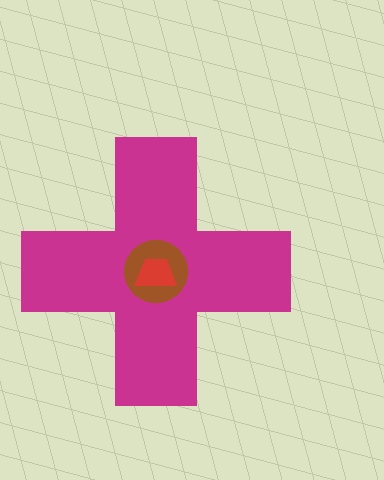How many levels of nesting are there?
3.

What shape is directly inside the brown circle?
The red trapezoid.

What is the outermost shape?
The magenta cross.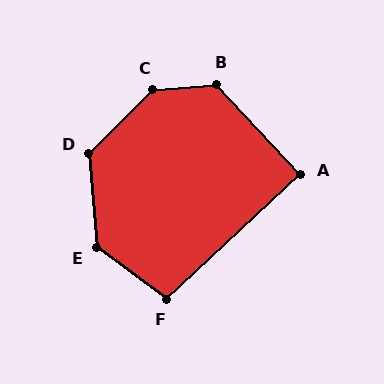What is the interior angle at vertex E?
Approximately 131 degrees (obtuse).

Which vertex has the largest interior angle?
C, at approximately 139 degrees.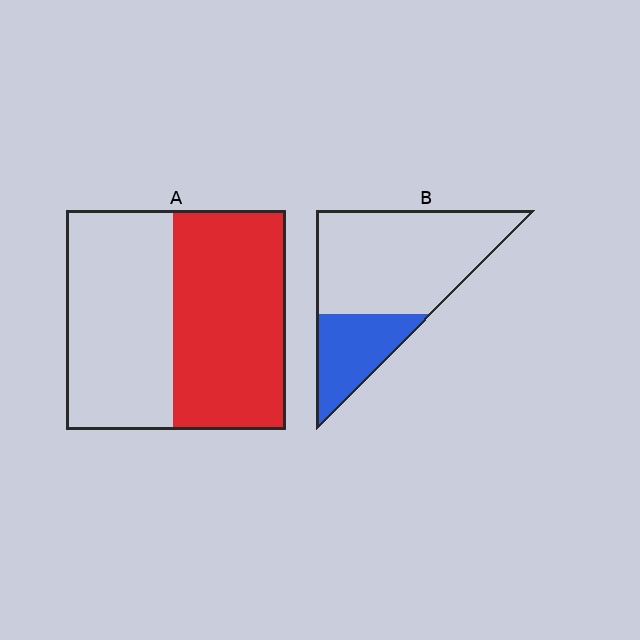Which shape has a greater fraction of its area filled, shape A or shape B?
Shape A.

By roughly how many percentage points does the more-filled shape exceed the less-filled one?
By roughly 25 percentage points (A over B).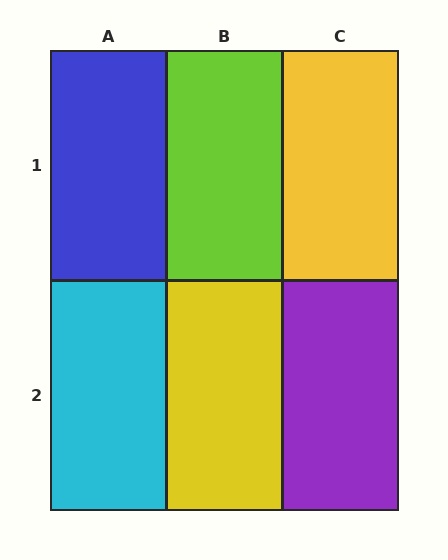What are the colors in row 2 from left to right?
Cyan, yellow, purple.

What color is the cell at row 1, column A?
Blue.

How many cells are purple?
1 cell is purple.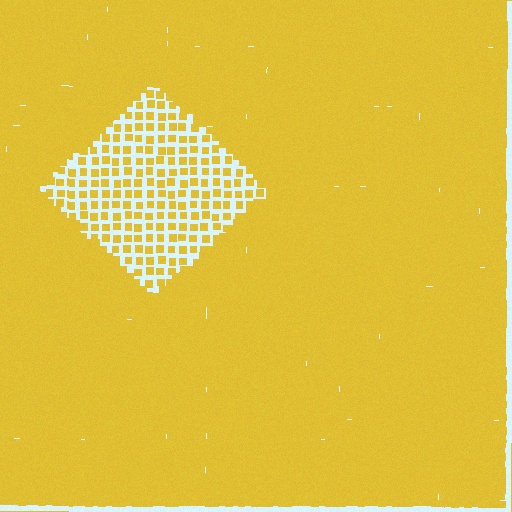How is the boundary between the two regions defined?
The boundary is defined by a change in element density (approximately 2.8x ratio). All elements are the same color, size, and shape.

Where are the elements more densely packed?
The elements are more densely packed outside the diamond boundary.